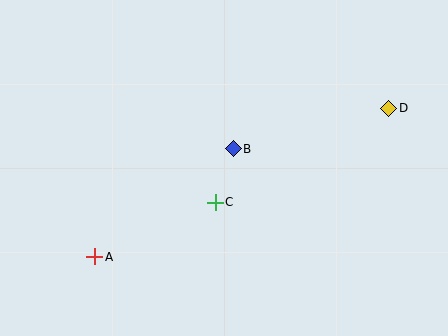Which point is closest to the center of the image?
Point B at (233, 149) is closest to the center.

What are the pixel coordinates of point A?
Point A is at (95, 257).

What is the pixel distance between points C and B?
The distance between C and B is 57 pixels.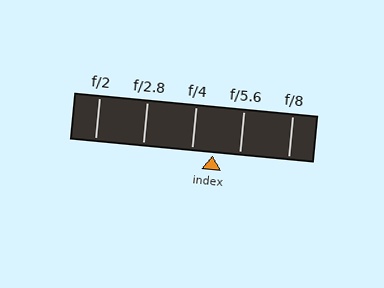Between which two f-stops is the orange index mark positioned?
The index mark is between f/4 and f/5.6.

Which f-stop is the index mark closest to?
The index mark is closest to f/4.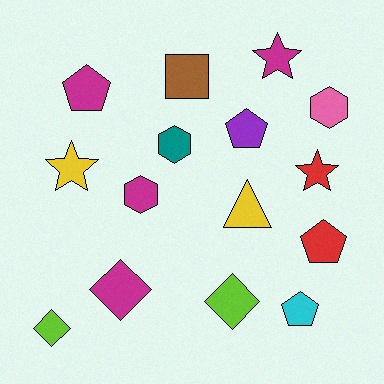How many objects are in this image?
There are 15 objects.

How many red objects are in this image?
There are 2 red objects.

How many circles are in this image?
There are no circles.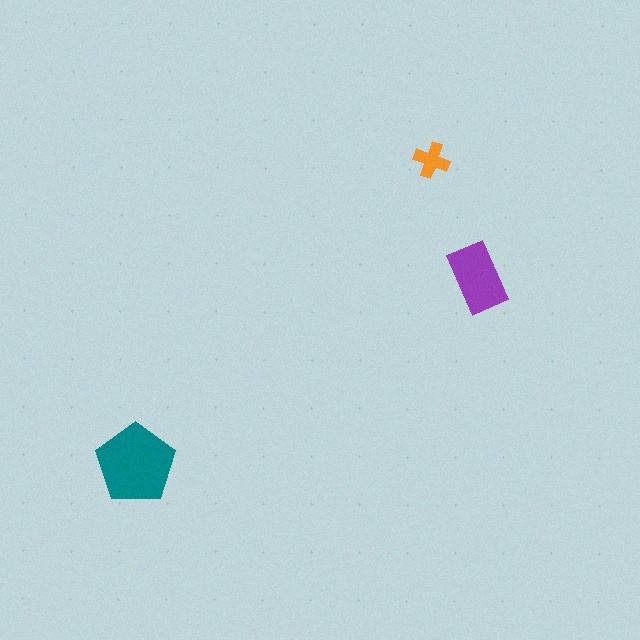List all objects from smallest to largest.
The orange cross, the purple rectangle, the teal pentagon.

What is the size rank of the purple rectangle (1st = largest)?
2nd.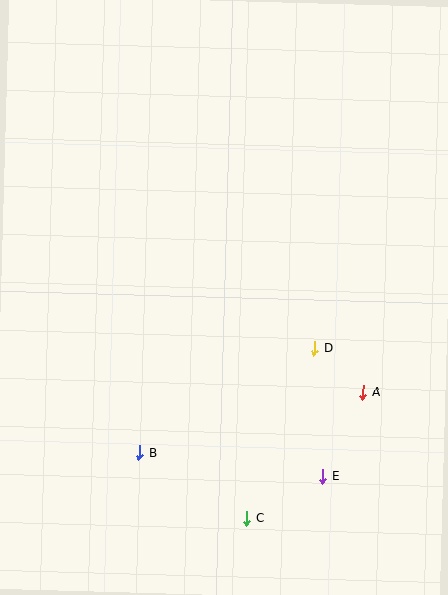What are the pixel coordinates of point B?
Point B is at (139, 453).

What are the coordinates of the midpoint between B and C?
The midpoint between B and C is at (193, 485).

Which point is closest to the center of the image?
Point D at (315, 348) is closest to the center.